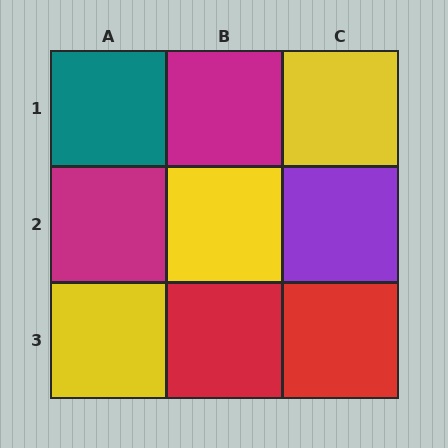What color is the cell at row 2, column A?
Magenta.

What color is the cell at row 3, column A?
Yellow.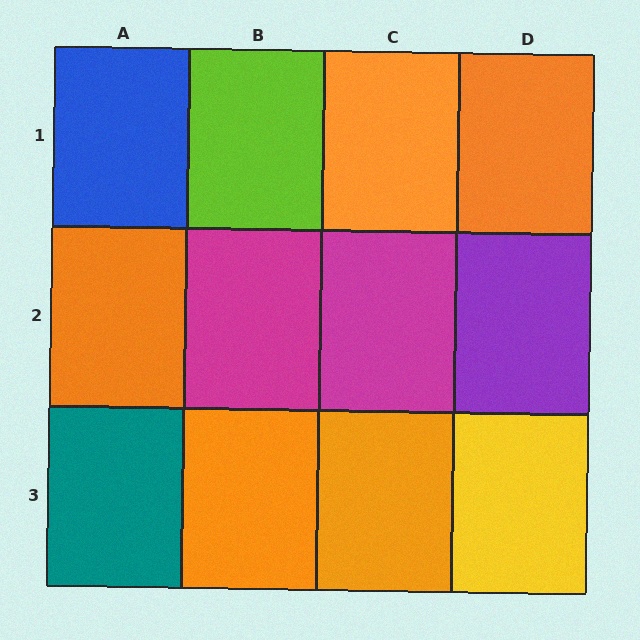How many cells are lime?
1 cell is lime.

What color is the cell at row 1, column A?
Blue.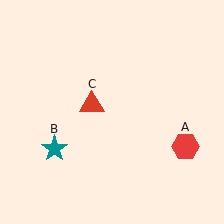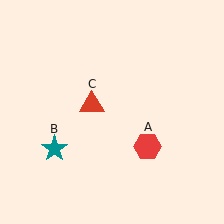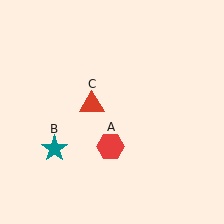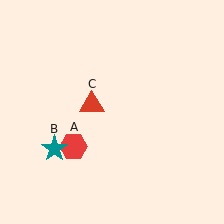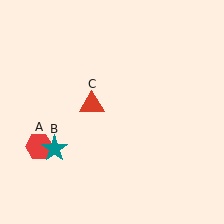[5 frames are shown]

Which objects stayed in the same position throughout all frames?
Teal star (object B) and red triangle (object C) remained stationary.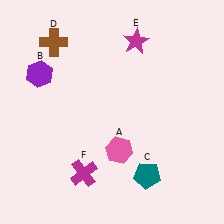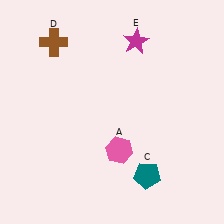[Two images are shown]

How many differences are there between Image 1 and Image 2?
There are 2 differences between the two images.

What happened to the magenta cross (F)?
The magenta cross (F) was removed in Image 2. It was in the bottom-left area of Image 1.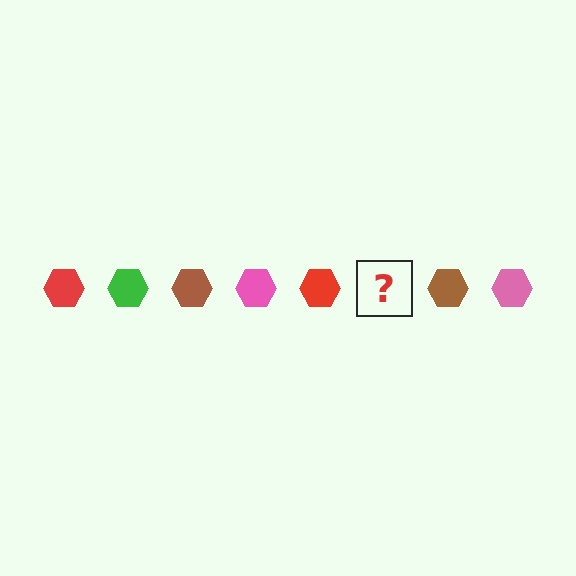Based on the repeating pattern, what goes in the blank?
The blank should be a green hexagon.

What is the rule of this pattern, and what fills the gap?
The rule is that the pattern cycles through red, green, brown, pink hexagons. The gap should be filled with a green hexagon.